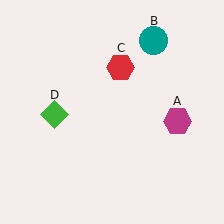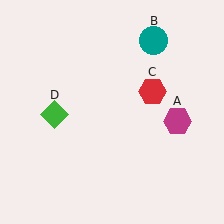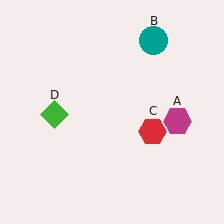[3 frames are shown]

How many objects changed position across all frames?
1 object changed position: red hexagon (object C).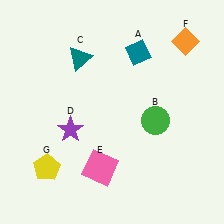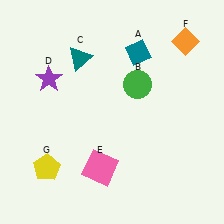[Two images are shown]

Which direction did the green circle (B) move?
The green circle (B) moved up.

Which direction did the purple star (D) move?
The purple star (D) moved up.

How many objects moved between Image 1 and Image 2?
2 objects moved between the two images.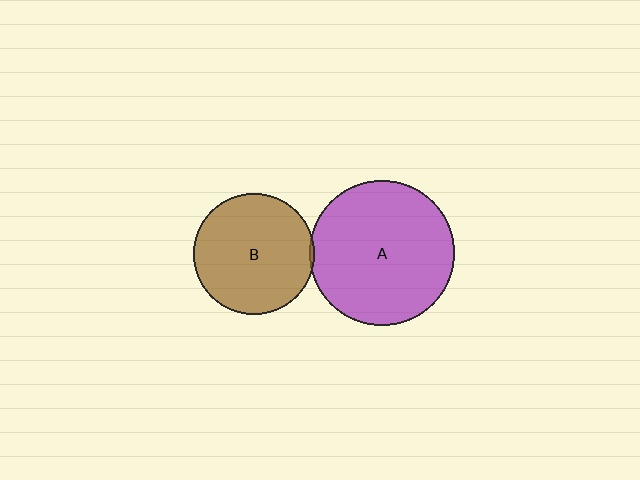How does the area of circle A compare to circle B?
Approximately 1.4 times.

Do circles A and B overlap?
Yes.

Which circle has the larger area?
Circle A (purple).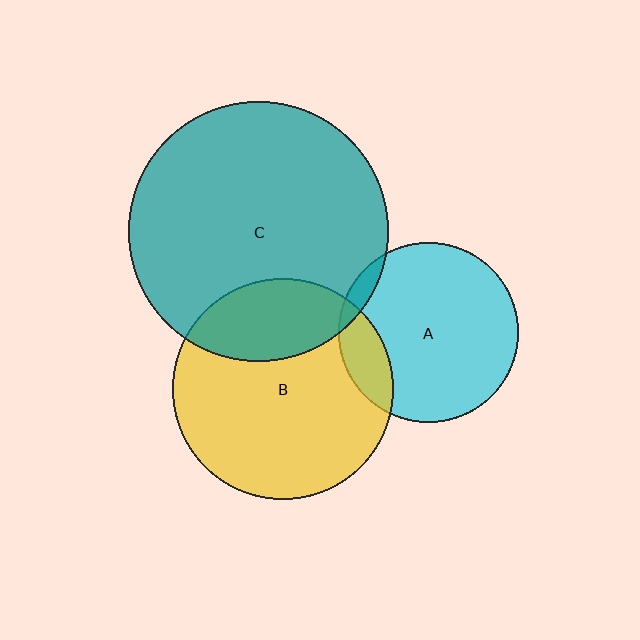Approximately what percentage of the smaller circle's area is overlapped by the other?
Approximately 15%.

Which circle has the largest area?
Circle C (teal).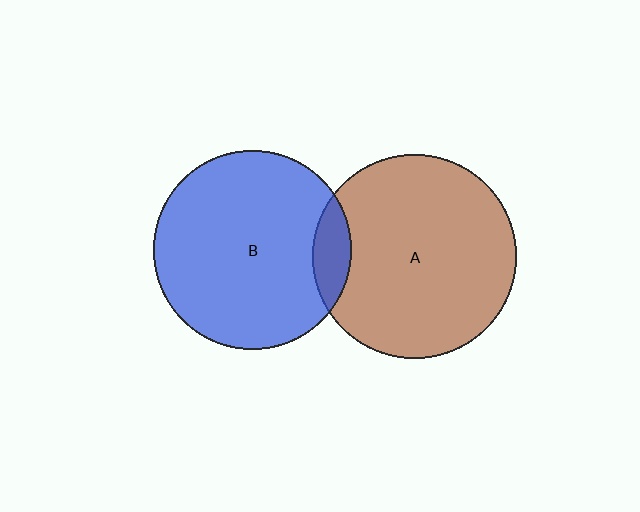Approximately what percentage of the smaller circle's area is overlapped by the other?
Approximately 10%.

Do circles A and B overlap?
Yes.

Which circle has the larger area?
Circle A (brown).